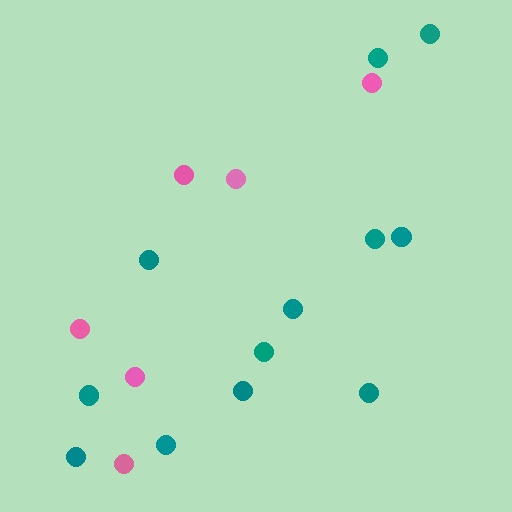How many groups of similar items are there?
There are 2 groups: one group of pink circles (6) and one group of teal circles (12).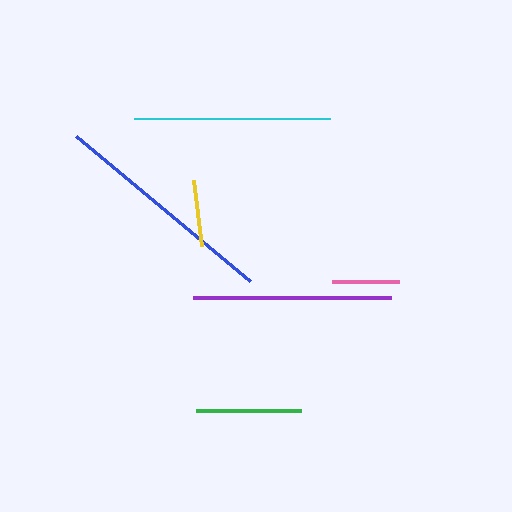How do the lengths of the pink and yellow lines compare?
The pink and yellow lines are approximately the same length.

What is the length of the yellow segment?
The yellow segment is approximately 67 pixels long.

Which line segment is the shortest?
The yellow line is the shortest at approximately 67 pixels.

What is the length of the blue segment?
The blue segment is approximately 226 pixels long.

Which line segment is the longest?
The blue line is the longest at approximately 226 pixels.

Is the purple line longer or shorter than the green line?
The purple line is longer than the green line.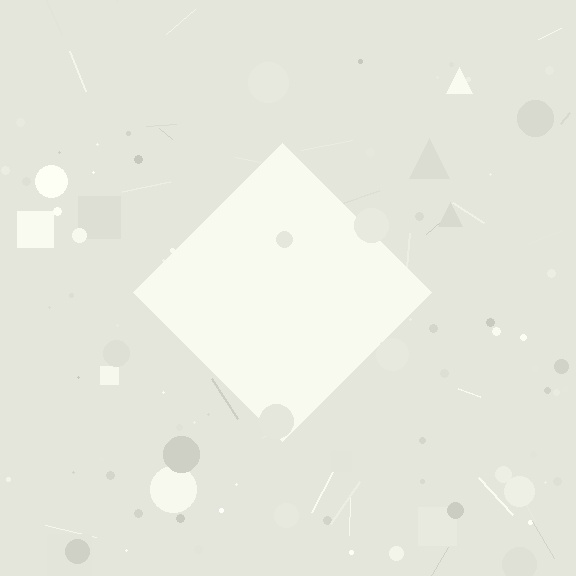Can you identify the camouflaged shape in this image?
The camouflaged shape is a diamond.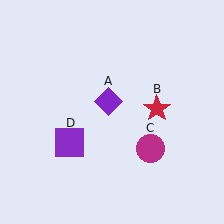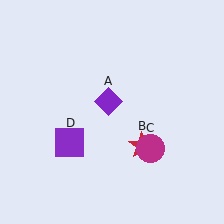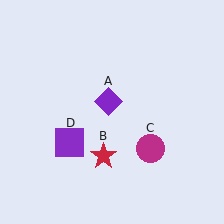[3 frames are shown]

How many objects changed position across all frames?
1 object changed position: red star (object B).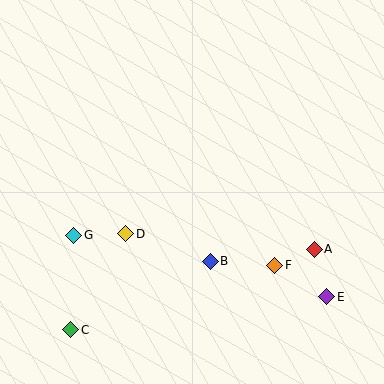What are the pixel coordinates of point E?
Point E is at (327, 297).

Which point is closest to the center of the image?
Point B at (210, 261) is closest to the center.